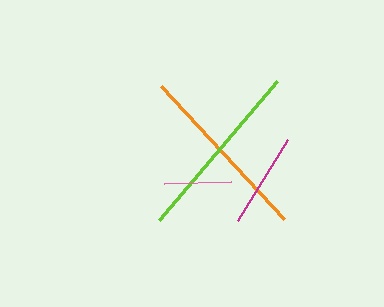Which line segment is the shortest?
The pink line is the shortest at approximately 67 pixels.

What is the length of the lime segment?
The lime segment is approximately 182 pixels long.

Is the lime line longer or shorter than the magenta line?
The lime line is longer than the magenta line.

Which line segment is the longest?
The lime line is the longest at approximately 182 pixels.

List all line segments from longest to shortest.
From longest to shortest: lime, orange, magenta, pink.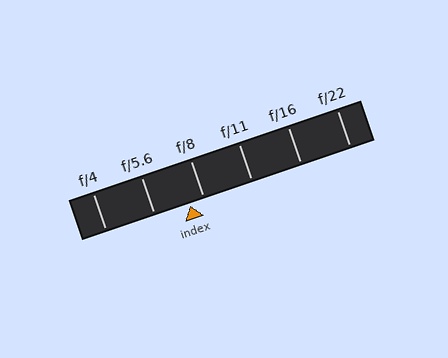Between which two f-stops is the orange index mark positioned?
The index mark is between f/5.6 and f/8.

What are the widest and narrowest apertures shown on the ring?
The widest aperture shown is f/4 and the narrowest is f/22.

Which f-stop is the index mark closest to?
The index mark is closest to f/8.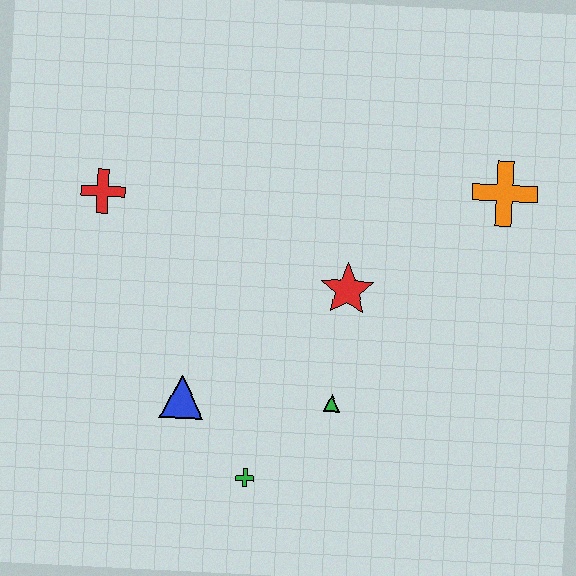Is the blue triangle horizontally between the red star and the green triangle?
No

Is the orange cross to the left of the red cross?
No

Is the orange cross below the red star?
No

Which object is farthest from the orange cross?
The red cross is farthest from the orange cross.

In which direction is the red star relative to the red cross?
The red star is to the right of the red cross.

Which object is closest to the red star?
The green triangle is closest to the red star.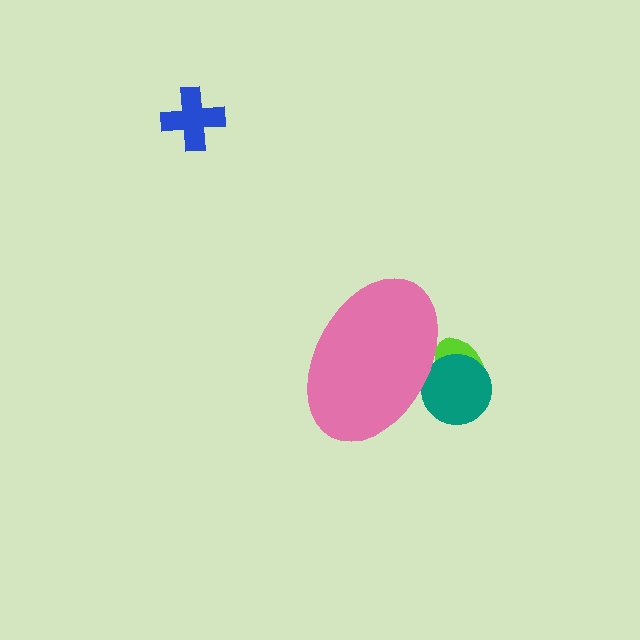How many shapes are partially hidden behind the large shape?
2 shapes are partially hidden.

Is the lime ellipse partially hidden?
Yes, the lime ellipse is partially hidden behind the pink ellipse.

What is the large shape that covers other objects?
A pink ellipse.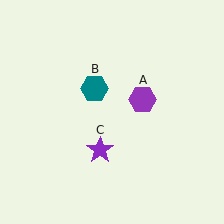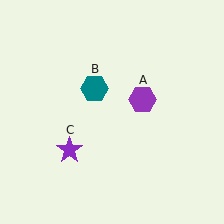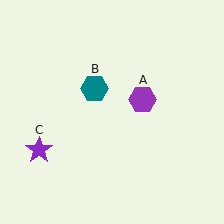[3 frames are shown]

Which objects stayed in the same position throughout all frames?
Purple hexagon (object A) and teal hexagon (object B) remained stationary.